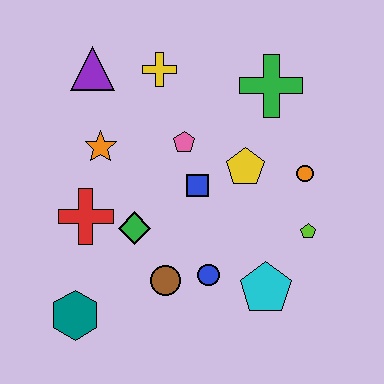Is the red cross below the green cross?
Yes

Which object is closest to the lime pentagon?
The orange circle is closest to the lime pentagon.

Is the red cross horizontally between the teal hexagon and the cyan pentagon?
Yes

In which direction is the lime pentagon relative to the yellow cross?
The lime pentagon is below the yellow cross.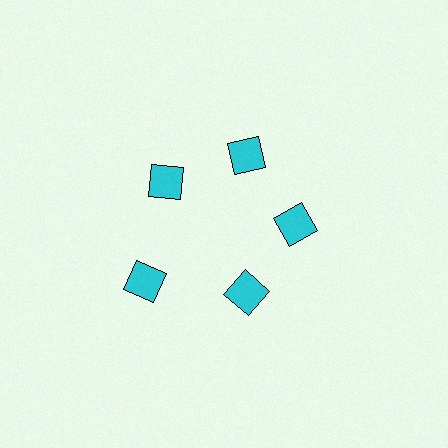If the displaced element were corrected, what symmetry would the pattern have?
It would have 5-fold rotational symmetry — the pattern would map onto itself every 72 degrees.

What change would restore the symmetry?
The symmetry would be restored by moving it inward, back onto the ring so that all 5 diamonds sit at equal angles and equal distance from the center.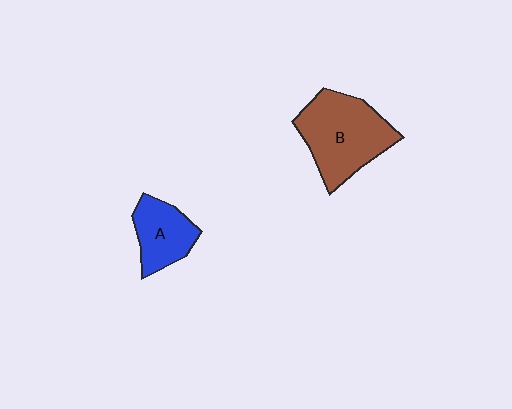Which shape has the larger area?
Shape B (brown).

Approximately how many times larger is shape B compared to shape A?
Approximately 1.8 times.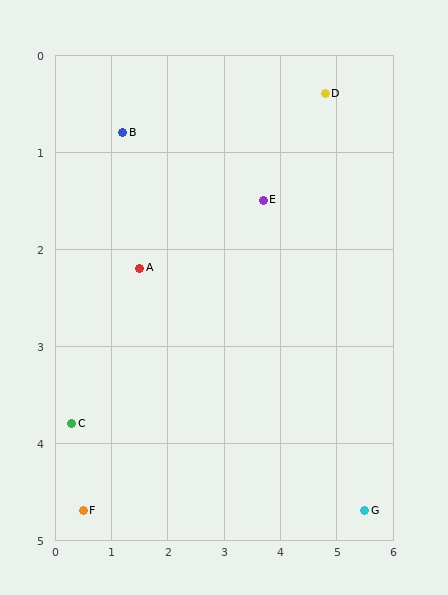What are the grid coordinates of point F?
Point F is at approximately (0.5, 4.7).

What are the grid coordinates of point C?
Point C is at approximately (0.3, 3.8).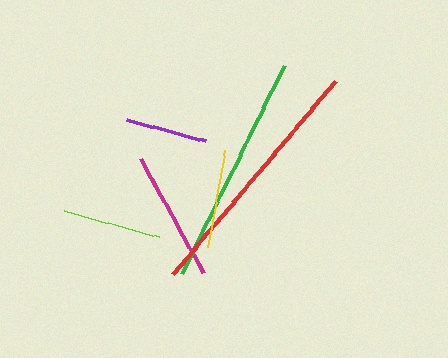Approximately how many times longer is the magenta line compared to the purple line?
The magenta line is approximately 1.6 times the length of the purple line.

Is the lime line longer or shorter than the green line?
The green line is longer than the lime line.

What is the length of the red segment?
The red segment is approximately 254 pixels long.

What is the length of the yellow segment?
The yellow segment is approximately 99 pixels long.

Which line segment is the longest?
The red line is the longest at approximately 254 pixels.